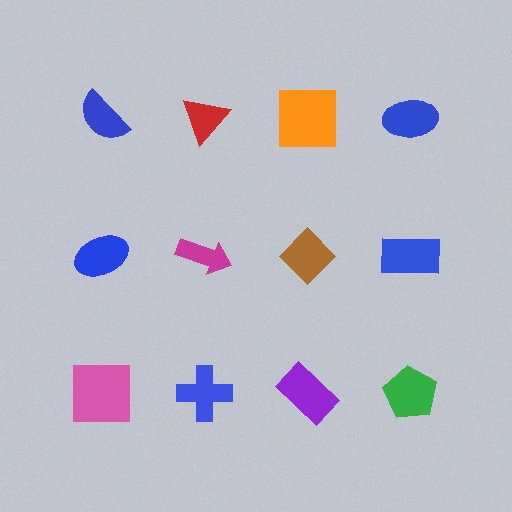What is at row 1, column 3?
An orange square.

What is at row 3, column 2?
A blue cross.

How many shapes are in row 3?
4 shapes.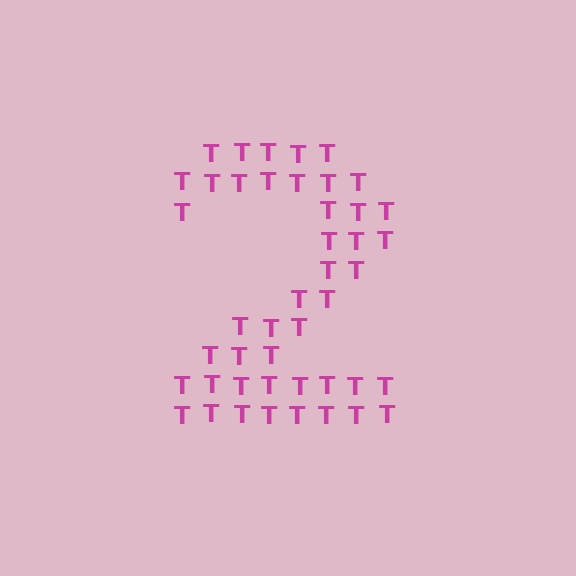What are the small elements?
The small elements are letter T's.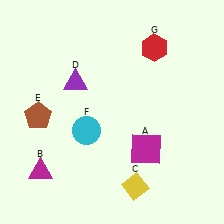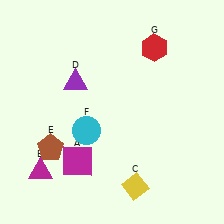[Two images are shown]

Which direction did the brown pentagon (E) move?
The brown pentagon (E) moved down.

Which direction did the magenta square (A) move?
The magenta square (A) moved left.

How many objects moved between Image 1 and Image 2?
2 objects moved between the two images.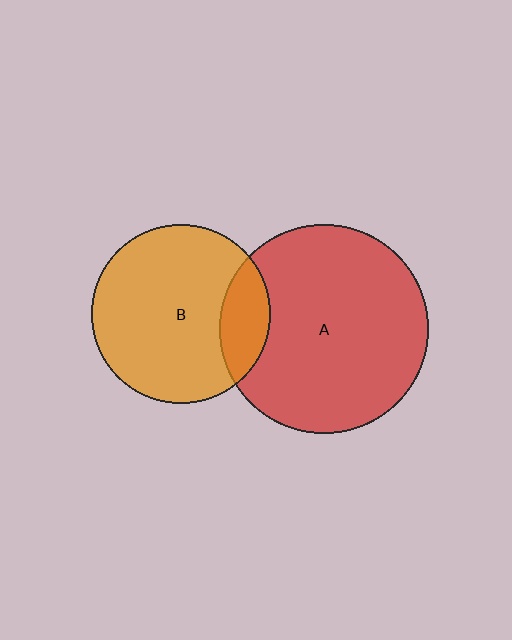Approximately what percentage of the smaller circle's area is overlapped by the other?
Approximately 20%.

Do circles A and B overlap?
Yes.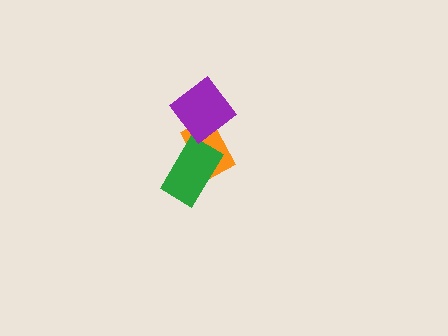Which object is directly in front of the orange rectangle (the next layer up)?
The green rectangle is directly in front of the orange rectangle.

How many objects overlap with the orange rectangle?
2 objects overlap with the orange rectangle.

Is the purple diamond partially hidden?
No, no other shape covers it.